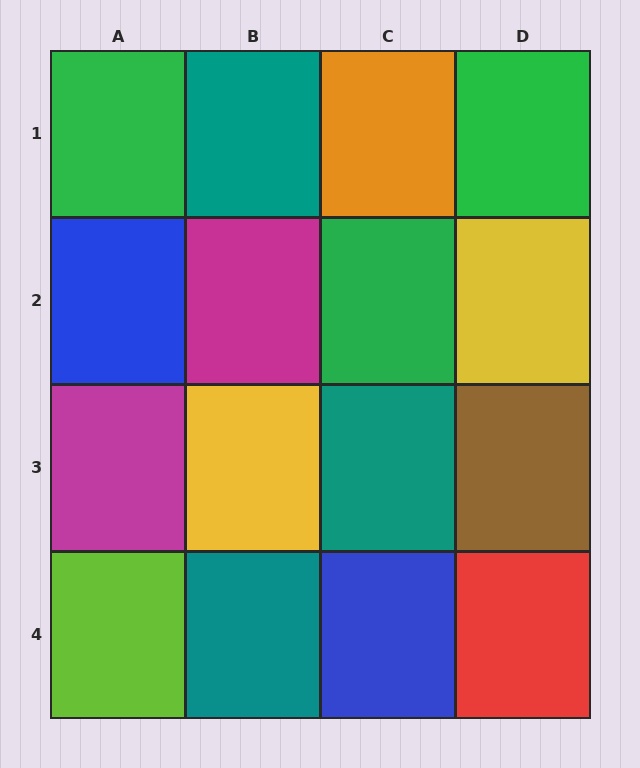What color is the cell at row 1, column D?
Green.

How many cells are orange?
1 cell is orange.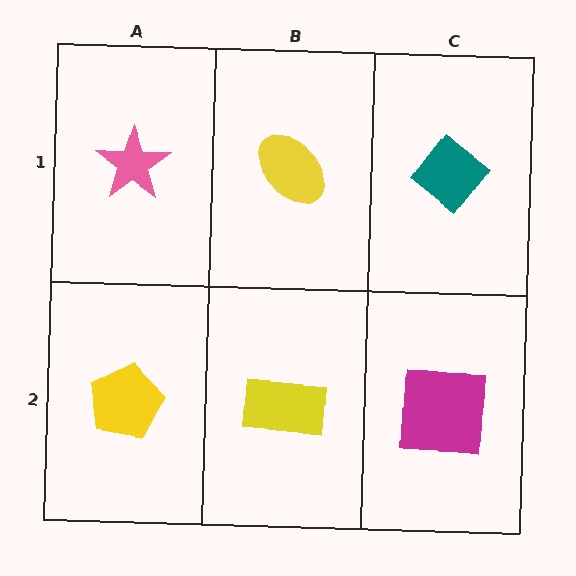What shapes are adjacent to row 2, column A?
A pink star (row 1, column A), a yellow rectangle (row 2, column B).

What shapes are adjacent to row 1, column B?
A yellow rectangle (row 2, column B), a pink star (row 1, column A), a teal diamond (row 1, column C).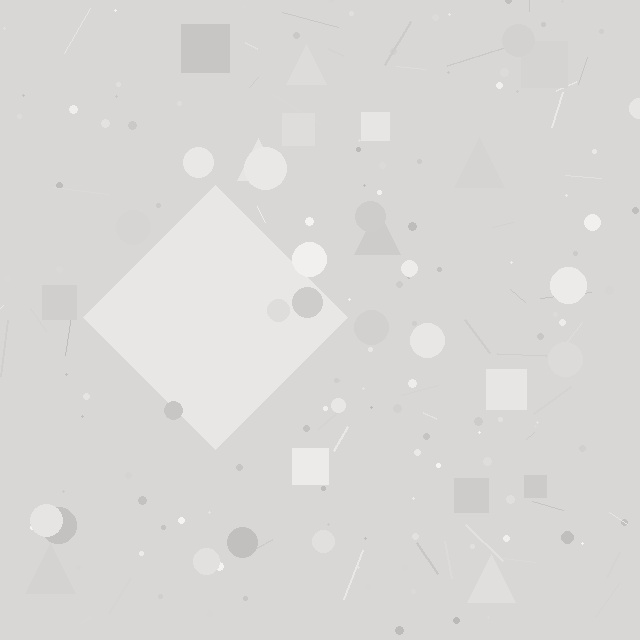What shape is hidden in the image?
A diamond is hidden in the image.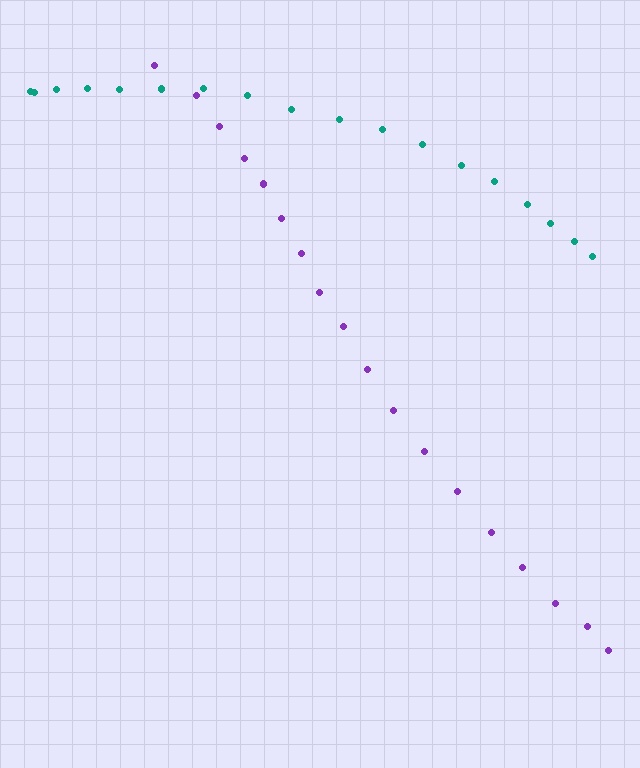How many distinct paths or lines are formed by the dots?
There are 2 distinct paths.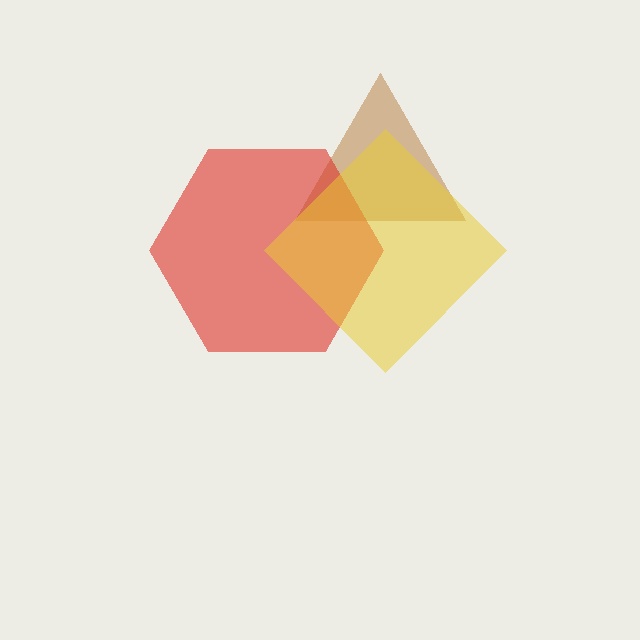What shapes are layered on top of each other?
The layered shapes are: a brown triangle, a red hexagon, a yellow diamond.